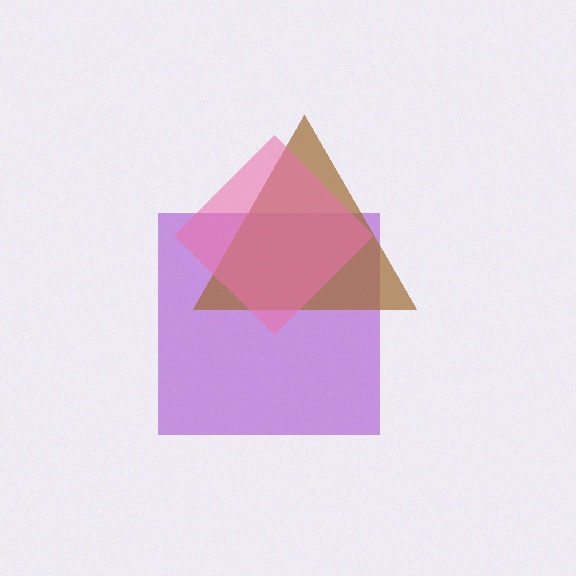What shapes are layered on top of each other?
The layered shapes are: a purple square, a brown triangle, a pink diamond.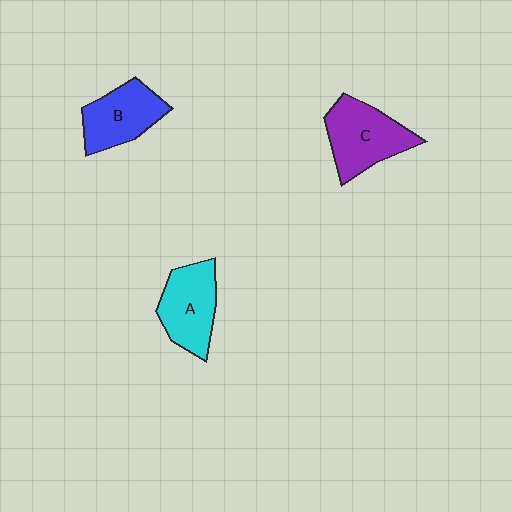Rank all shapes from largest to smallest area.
From largest to smallest: C (purple), A (cyan), B (blue).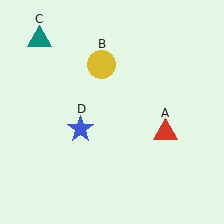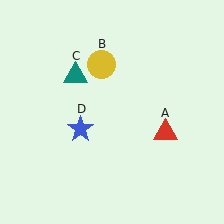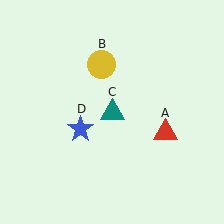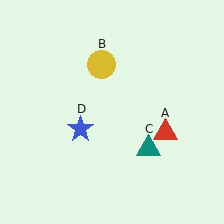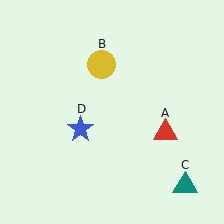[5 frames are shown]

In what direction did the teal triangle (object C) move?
The teal triangle (object C) moved down and to the right.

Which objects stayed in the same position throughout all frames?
Red triangle (object A) and yellow circle (object B) and blue star (object D) remained stationary.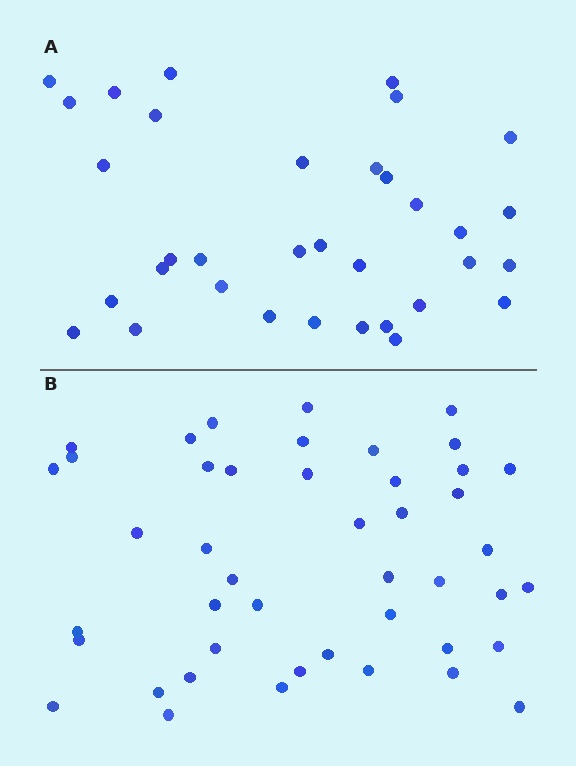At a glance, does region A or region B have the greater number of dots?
Region B (the bottom region) has more dots.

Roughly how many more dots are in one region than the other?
Region B has roughly 12 or so more dots than region A.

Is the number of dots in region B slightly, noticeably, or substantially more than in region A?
Region B has noticeably more, but not dramatically so. The ratio is roughly 1.3 to 1.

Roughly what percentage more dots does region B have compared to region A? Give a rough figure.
About 30% more.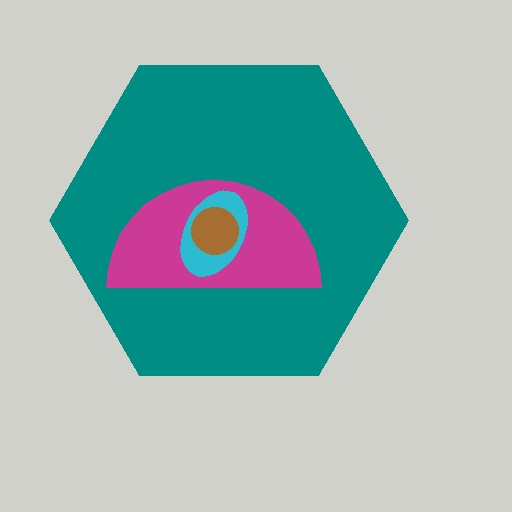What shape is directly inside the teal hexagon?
The magenta semicircle.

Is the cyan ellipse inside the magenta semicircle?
Yes.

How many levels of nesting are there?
4.